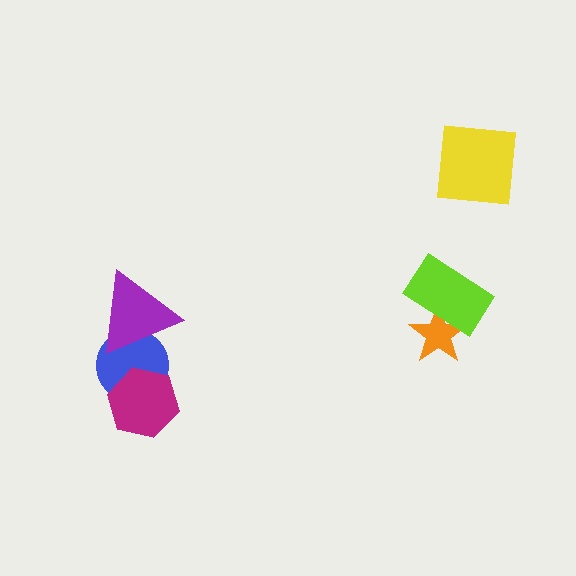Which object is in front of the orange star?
The lime rectangle is in front of the orange star.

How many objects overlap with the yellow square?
0 objects overlap with the yellow square.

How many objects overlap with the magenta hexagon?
1 object overlaps with the magenta hexagon.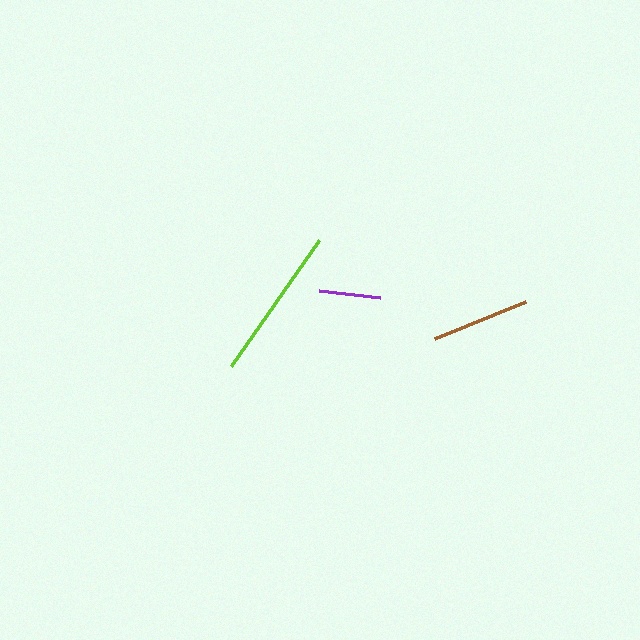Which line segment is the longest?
The lime line is the longest at approximately 153 pixels.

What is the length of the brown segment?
The brown segment is approximately 98 pixels long.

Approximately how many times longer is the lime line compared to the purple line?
The lime line is approximately 2.5 times the length of the purple line.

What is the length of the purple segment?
The purple segment is approximately 61 pixels long.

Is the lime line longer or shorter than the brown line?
The lime line is longer than the brown line.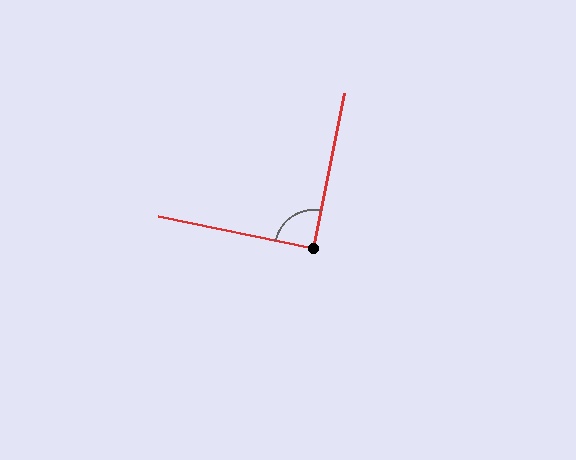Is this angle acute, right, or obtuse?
It is approximately a right angle.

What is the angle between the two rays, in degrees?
Approximately 89 degrees.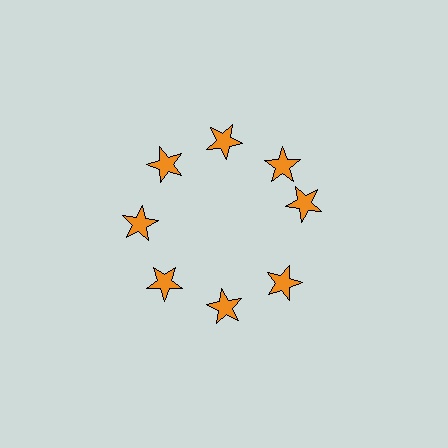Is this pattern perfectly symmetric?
No. The 8 orange stars are arranged in a ring, but one element near the 3 o'clock position is rotated out of alignment along the ring, breaking the 8-fold rotational symmetry.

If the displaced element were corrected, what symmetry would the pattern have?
It would have 8-fold rotational symmetry — the pattern would map onto itself every 45 degrees.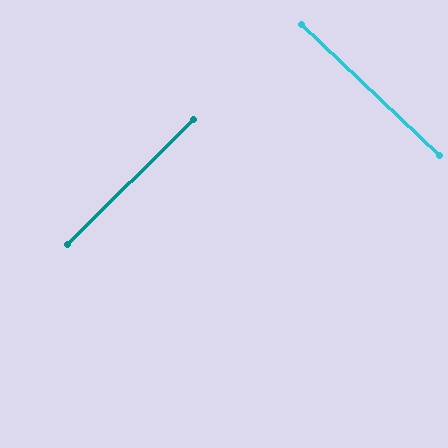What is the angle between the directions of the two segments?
Approximately 88 degrees.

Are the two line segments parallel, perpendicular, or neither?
Perpendicular — they meet at approximately 88°.